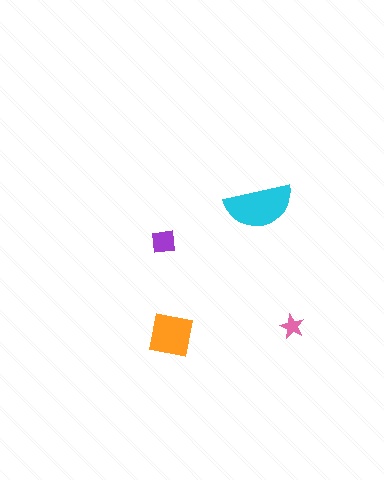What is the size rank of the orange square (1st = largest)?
2nd.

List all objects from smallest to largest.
The pink star, the purple square, the orange square, the cyan semicircle.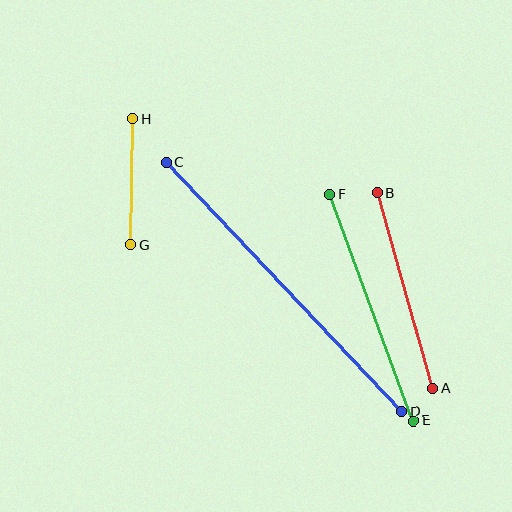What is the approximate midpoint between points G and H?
The midpoint is at approximately (131, 182) pixels.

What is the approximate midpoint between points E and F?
The midpoint is at approximately (372, 307) pixels.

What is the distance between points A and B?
The distance is approximately 204 pixels.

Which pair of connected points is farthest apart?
Points C and D are farthest apart.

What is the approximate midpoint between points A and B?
The midpoint is at approximately (405, 291) pixels.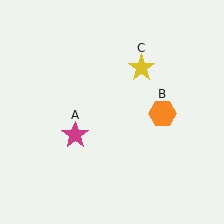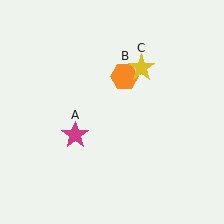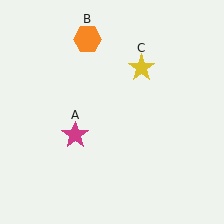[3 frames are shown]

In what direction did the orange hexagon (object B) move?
The orange hexagon (object B) moved up and to the left.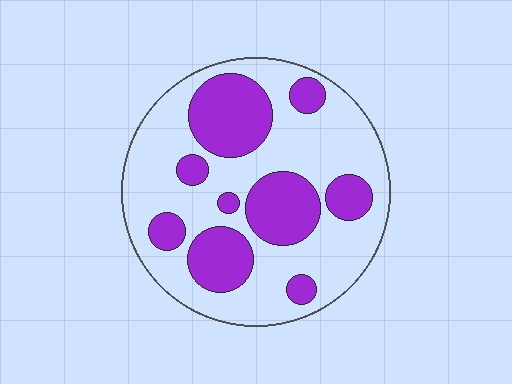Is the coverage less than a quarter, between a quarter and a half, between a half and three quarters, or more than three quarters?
Between a quarter and a half.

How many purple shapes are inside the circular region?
9.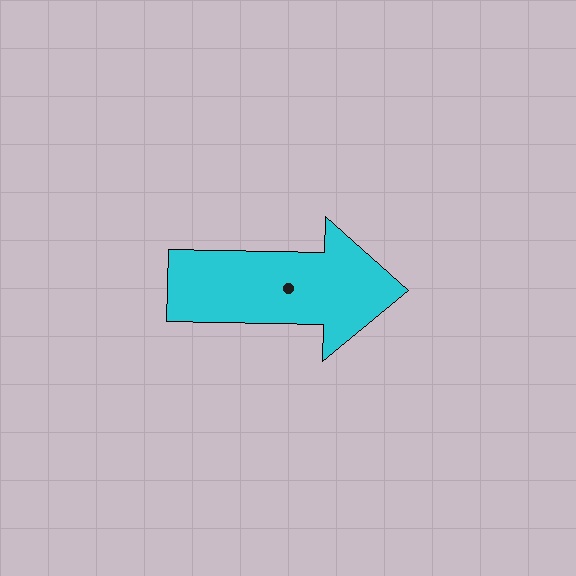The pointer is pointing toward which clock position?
Roughly 3 o'clock.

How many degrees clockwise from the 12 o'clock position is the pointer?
Approximately 91 degrees.